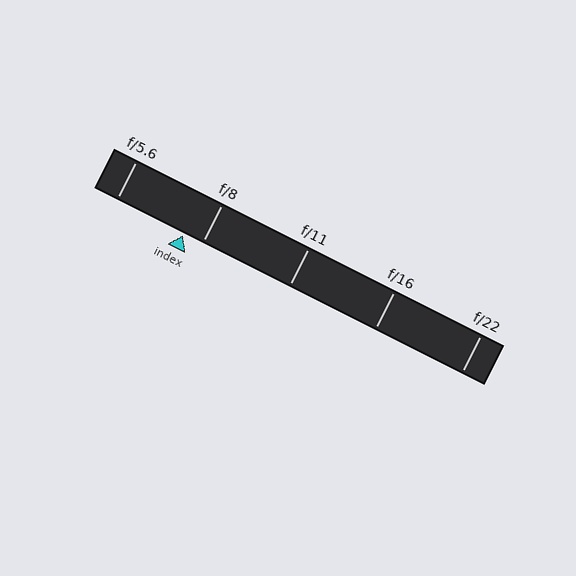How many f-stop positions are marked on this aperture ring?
There are 5 f-stop positions marked.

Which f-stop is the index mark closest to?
The index mark is closest to f/8.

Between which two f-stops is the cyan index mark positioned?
The index mark is between f/5.6 and f/8.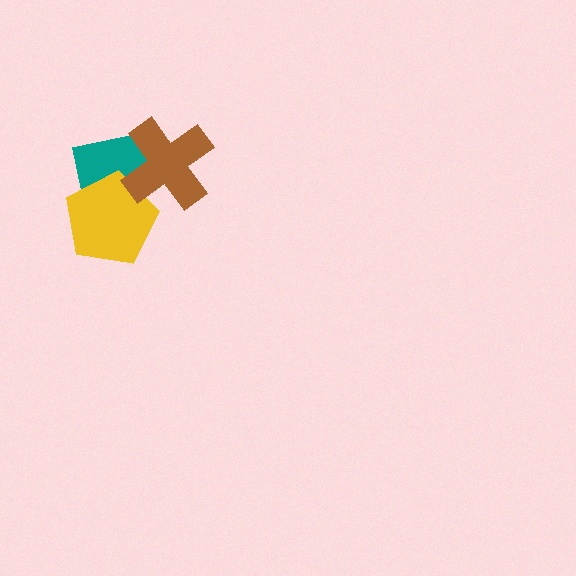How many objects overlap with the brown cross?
2 objects overlap with the brown cross.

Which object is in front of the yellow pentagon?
The brown cross is in front of the yellow pentagon.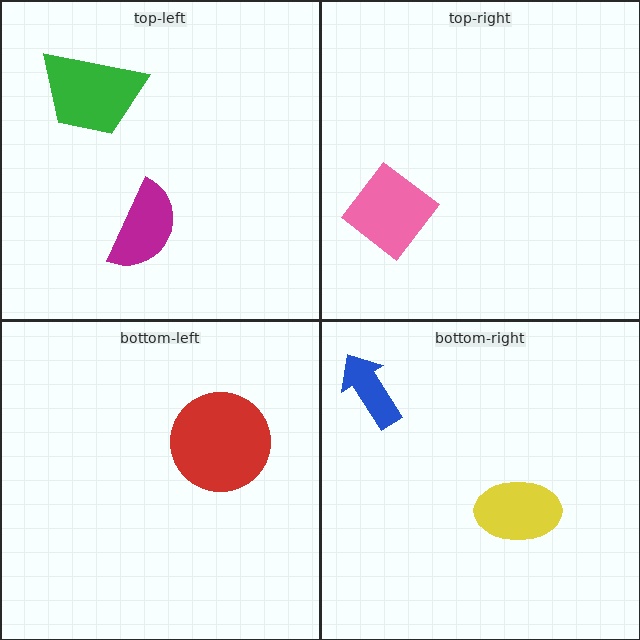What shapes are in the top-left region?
The green trapezoid, the magenta semicircle.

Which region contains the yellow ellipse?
The bottom-right region.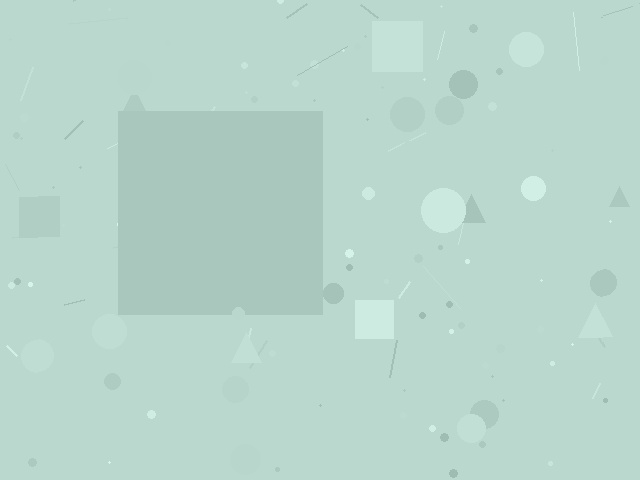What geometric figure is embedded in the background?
A square is embedded in the background.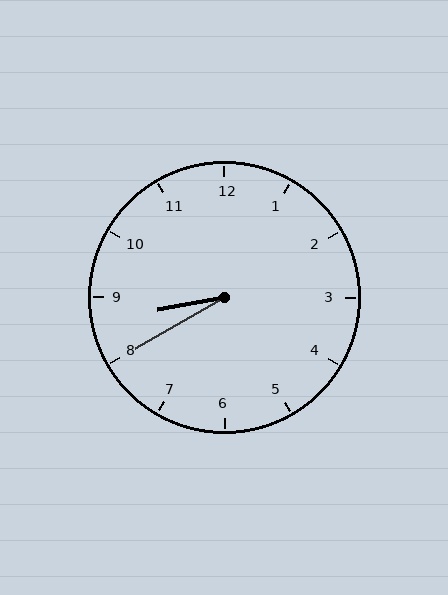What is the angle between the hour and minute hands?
Approximately 20 degrees.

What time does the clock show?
8:40.